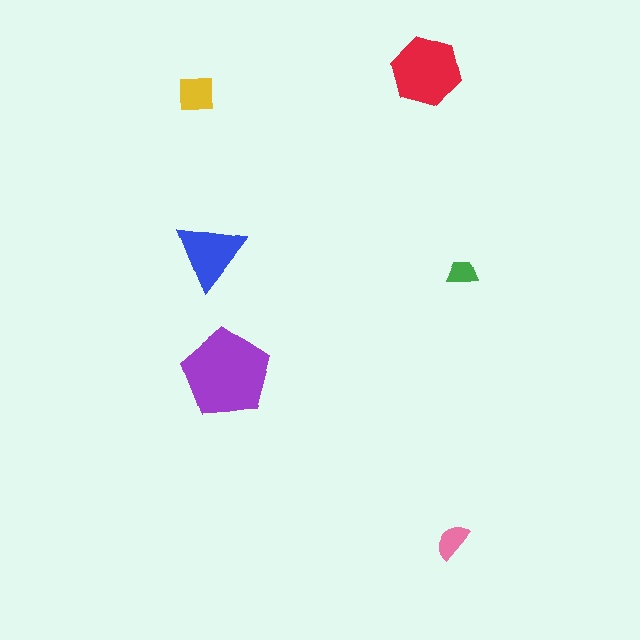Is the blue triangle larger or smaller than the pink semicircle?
Larger.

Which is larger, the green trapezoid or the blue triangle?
The blue triangle.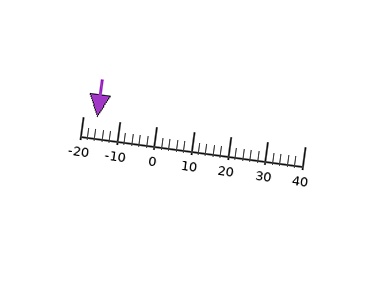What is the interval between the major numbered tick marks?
The major tick marks are spaced 10 units apart.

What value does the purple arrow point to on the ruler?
The purple arrow points to approximately -16.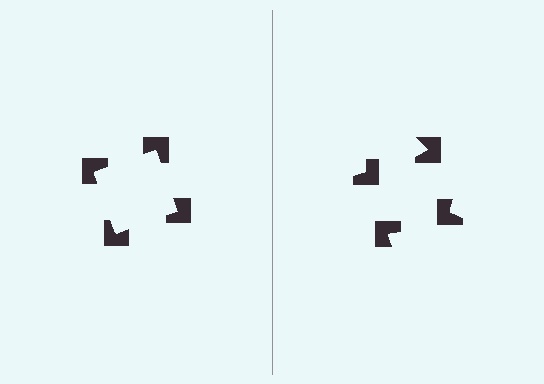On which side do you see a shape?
An illusory square appears on the left side. On the right side the wedge cuts are rotated, so no coherent shape forms.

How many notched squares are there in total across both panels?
8 — 4 on each side.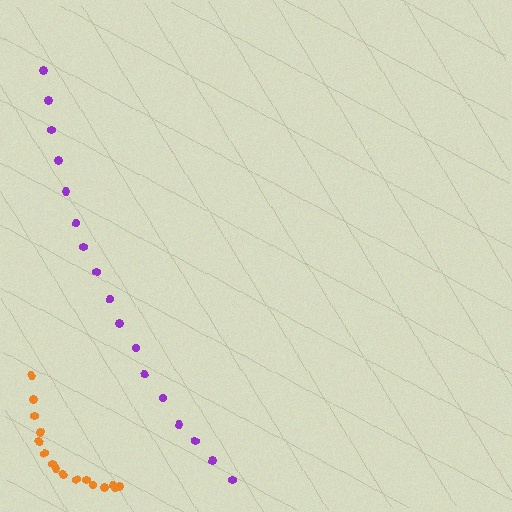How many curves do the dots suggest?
There are 2 distinct paths.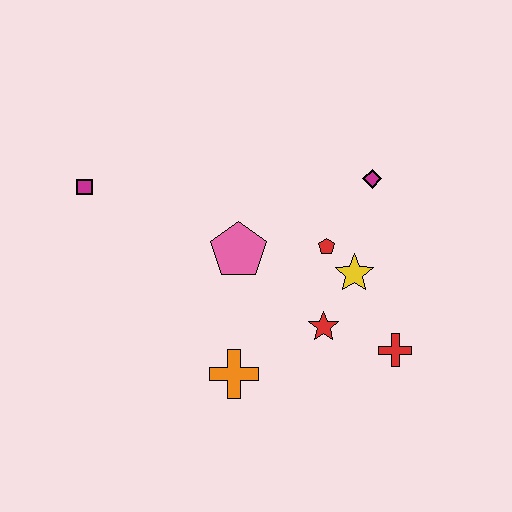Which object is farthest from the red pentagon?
The magenta square is farthest from the red pentagon.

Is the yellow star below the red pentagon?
Yes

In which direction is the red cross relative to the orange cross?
The red cross is to the right of the orange cross.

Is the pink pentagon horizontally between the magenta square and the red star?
Yes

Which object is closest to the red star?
The yellow star is closest to the red star.